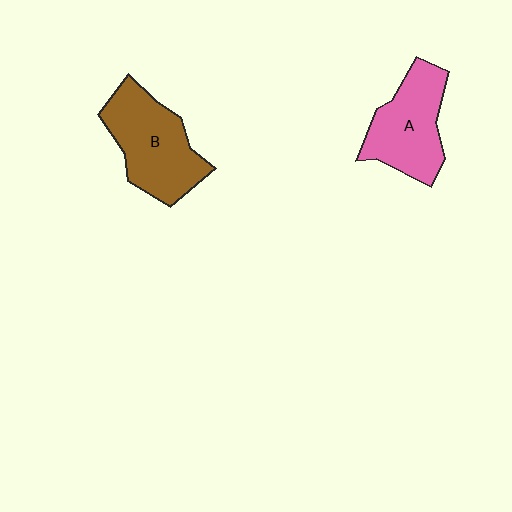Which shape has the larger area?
Shape B (brown).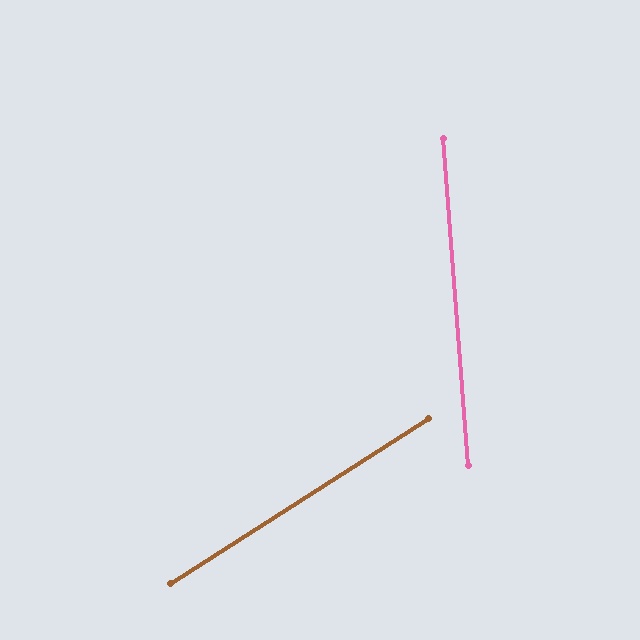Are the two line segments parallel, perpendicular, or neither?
Neither parallel nor perpendicular — they differ by about 62°.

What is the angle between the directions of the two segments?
Approximately 62 degrees.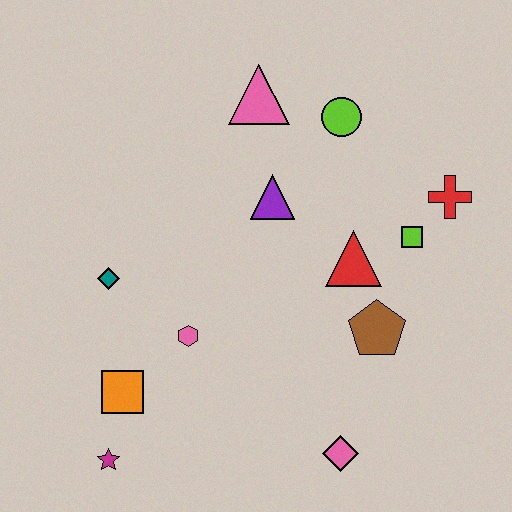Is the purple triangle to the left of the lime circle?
Yes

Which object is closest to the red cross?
The lime square is closest to the red cross.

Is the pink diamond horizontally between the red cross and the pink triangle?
Yes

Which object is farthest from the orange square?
The red cross is farthest from the orange square.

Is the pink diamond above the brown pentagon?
No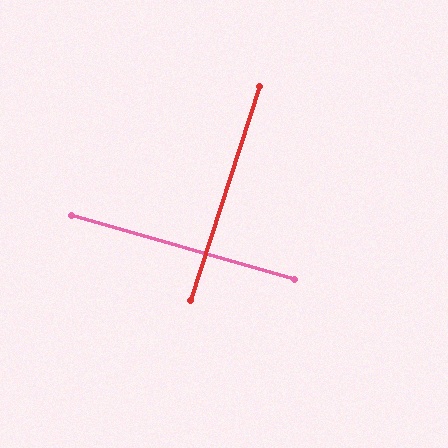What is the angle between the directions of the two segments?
Approximately 88 degrees.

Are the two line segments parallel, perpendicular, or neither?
Perpendicular — they meet at approximately 88°.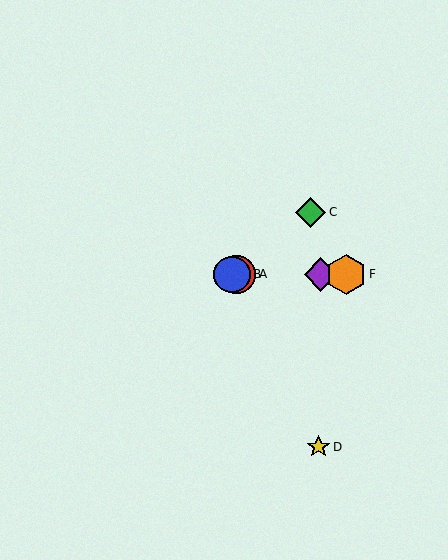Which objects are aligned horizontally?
Objects A, B, E, F are aligned horizontally.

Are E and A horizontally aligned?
Yes, both are at y≈275.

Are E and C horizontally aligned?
No, E is at y≈275 and C is at y≈212.